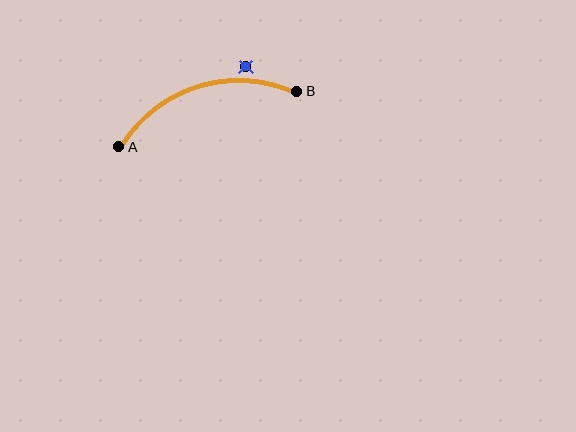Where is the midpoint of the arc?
The arc midpoint is the point on the curve farthest from the straight line joining A and B. It sits above that line.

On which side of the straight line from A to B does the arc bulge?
The arc bulges above the straight line connecting A and B.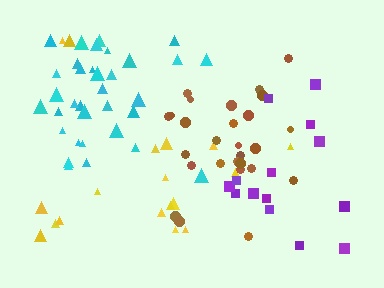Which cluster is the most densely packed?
Brown.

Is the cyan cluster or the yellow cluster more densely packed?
Cyan.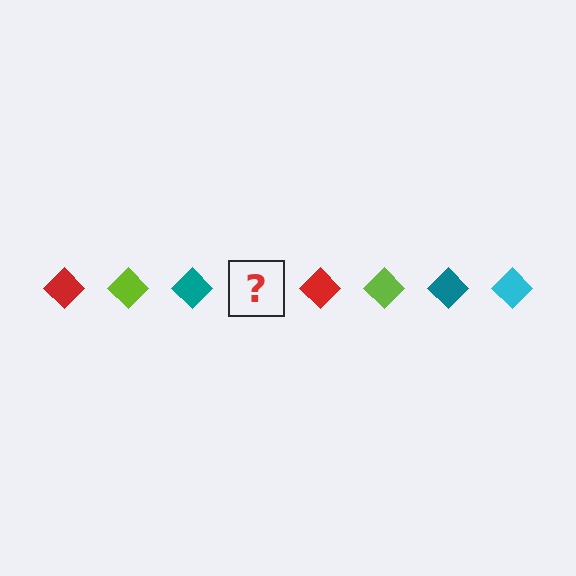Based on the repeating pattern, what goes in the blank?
The blank should be a cyan diamond.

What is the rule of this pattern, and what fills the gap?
The rule is that the pattern cycles through red, lime, teal, cyan diamonds. The gap should be filled with a cyan diamond.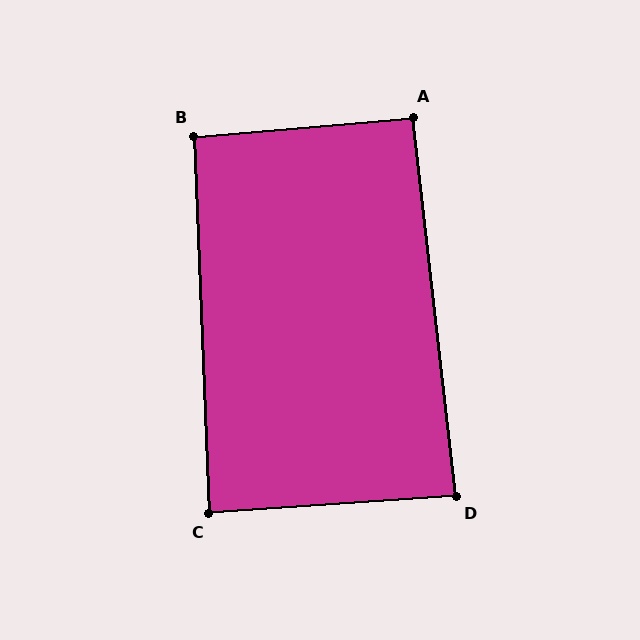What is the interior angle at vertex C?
Approximately 88 degrees (approximately right).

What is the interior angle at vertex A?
Approximately 92 degrees (approximately right).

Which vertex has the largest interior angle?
B, at approximately 93 degrees.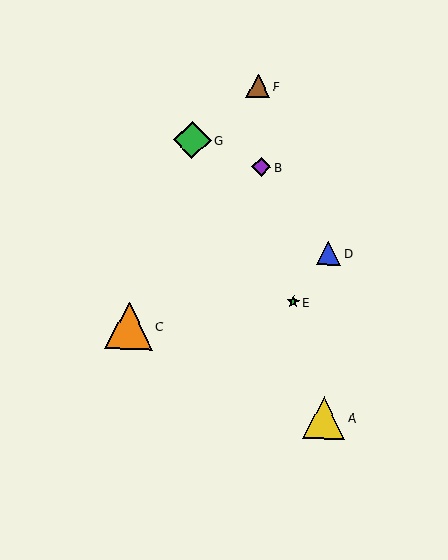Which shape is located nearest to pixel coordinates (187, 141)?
The green diamond (labeled G) at (192, 140) is nearest to that location.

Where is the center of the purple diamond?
The center of the purple diamond is at (261, 167).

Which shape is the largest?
The orange triangle (labeled C) is the largest.